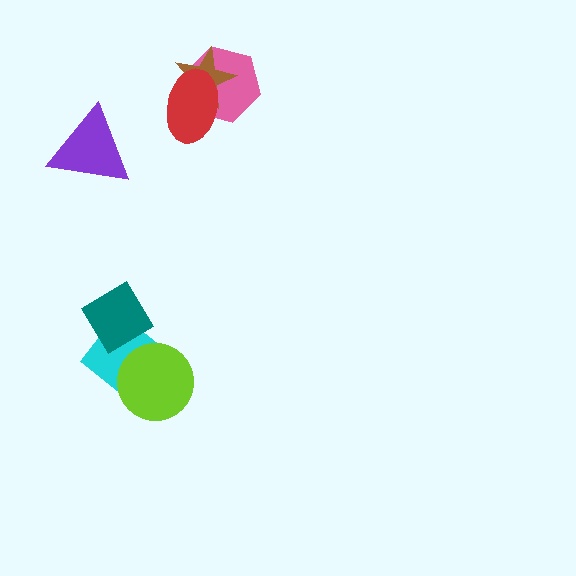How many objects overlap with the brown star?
2 objects overlap with the brown star.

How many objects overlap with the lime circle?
1 object overlaps with the lime circle.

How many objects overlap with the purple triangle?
0 objects overlap with the purple triangle.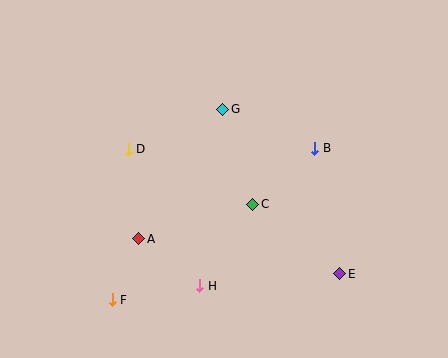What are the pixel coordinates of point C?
Point C is at (253, 204).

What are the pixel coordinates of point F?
Point F is at (112, 300).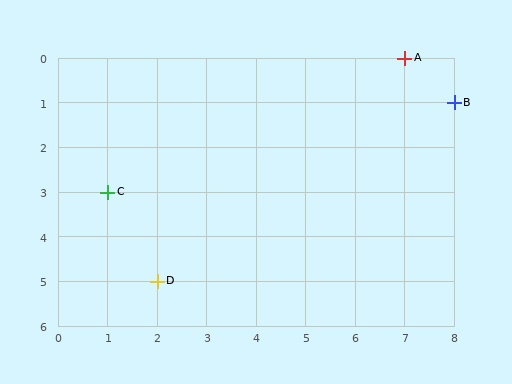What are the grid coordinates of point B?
Point B is at grid coordinates (8, 1).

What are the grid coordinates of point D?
Point D is at grid coordinates (2, 5).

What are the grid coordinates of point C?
Point C is at grid coordinates (1, 3).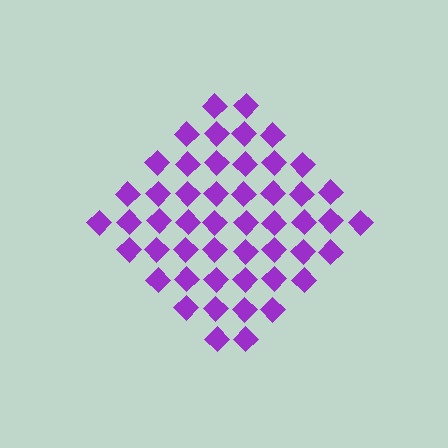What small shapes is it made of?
It is made of small diamonds.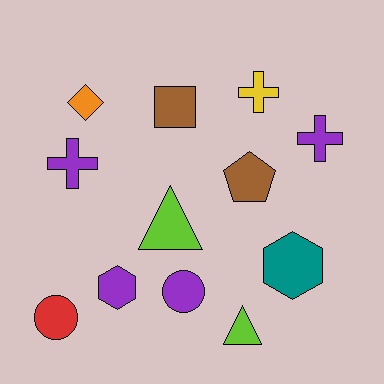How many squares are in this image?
There is 1 square.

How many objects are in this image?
There are 12 objects.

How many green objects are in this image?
There are no green objects.